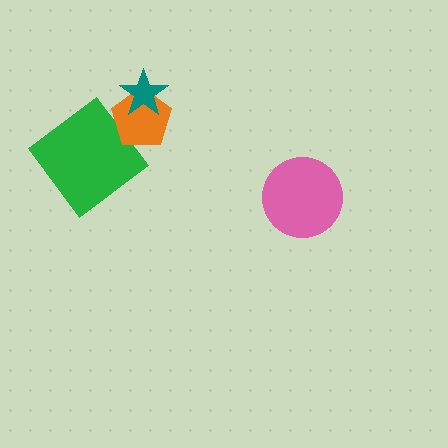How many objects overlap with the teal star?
1 object overlaps with the teal star.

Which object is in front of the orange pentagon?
The teal star is in front of the orange pentagon.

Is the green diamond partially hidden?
Yes, it is partially covered by another shape.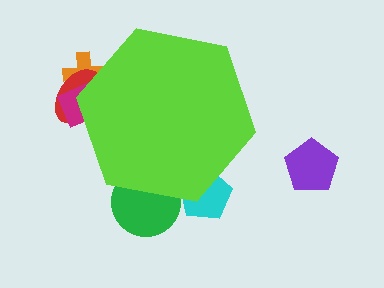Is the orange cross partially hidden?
Yes, the orange cross is partially hidden behind the lime hexagon.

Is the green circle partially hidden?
Yes, the green circle is partially hidden behind the lime hexagon.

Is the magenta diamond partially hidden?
Yes, the magenta diamond is partially hidden behind the lime hexagon.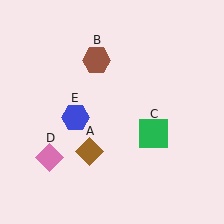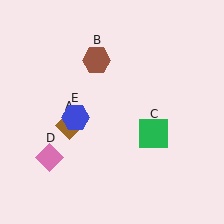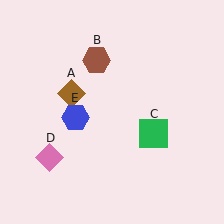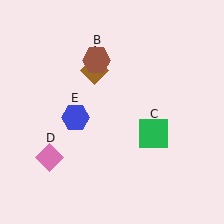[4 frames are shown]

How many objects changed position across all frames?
1 object changed position: brown diamond (object A).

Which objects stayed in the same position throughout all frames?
Brown hexagon (object B) and green square (object C) and pink diamond (object D) and blue hexagon (object E) remained stationary.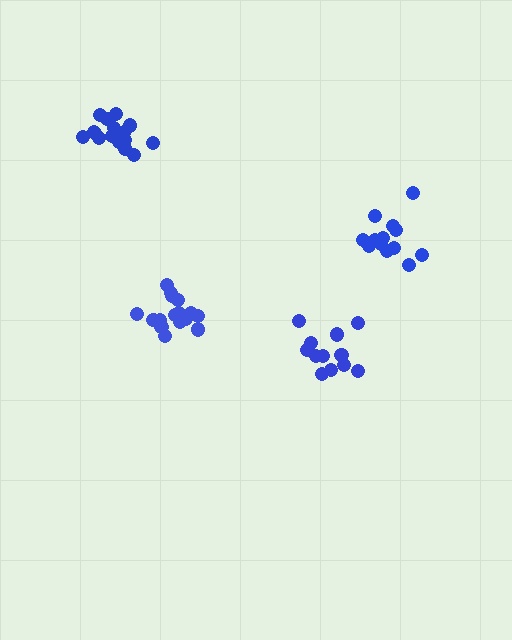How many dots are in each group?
Group 1: 16 dots, Group 2: 17 dots, Group 3: 12 dots, Group 4: 13 dots (58 total).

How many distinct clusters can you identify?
There are 4 distinct clusters.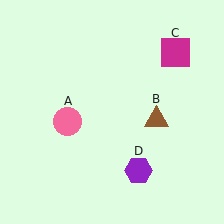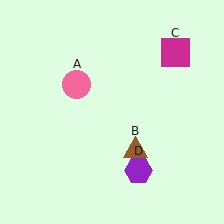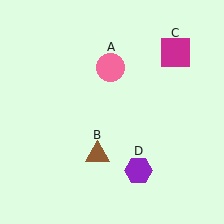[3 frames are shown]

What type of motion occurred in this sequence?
The pink circle (object A), brown triangle (object B) rotated clockwise around the center of the scene.